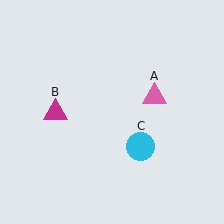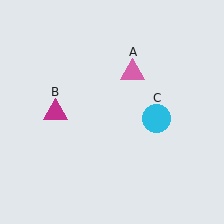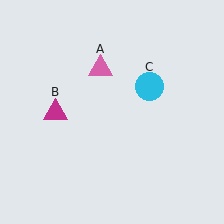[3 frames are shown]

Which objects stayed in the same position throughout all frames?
Magenta triangle (object B) remained stationary.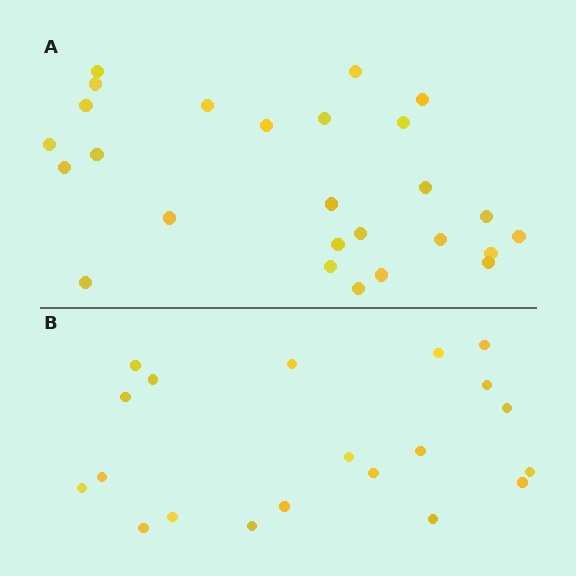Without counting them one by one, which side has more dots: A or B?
Region A (the top region) has more dots.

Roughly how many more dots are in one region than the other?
Region A has about 6 more dots than region B.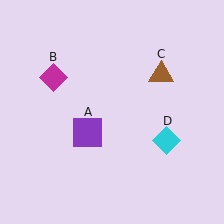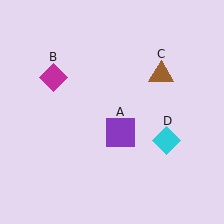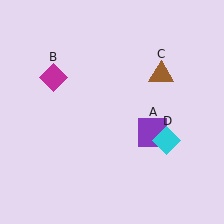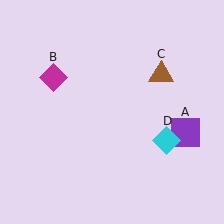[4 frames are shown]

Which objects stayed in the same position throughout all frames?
Magenta diamond (object B) and brown triangle (object C) and cyan diamond (object D) remained stationary.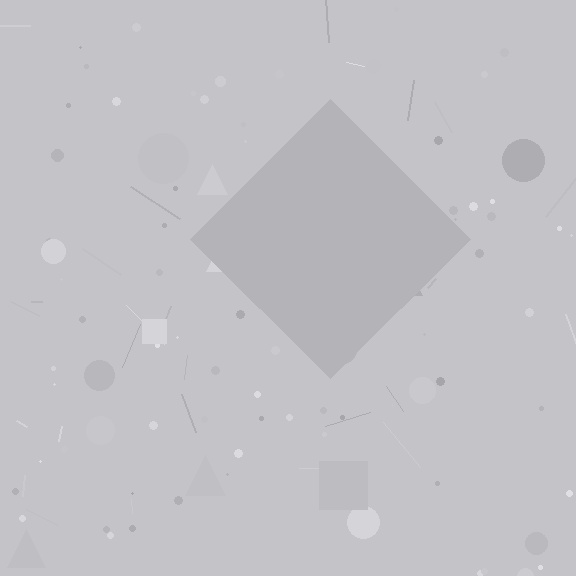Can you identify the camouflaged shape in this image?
The camouflaged shape is a diamond.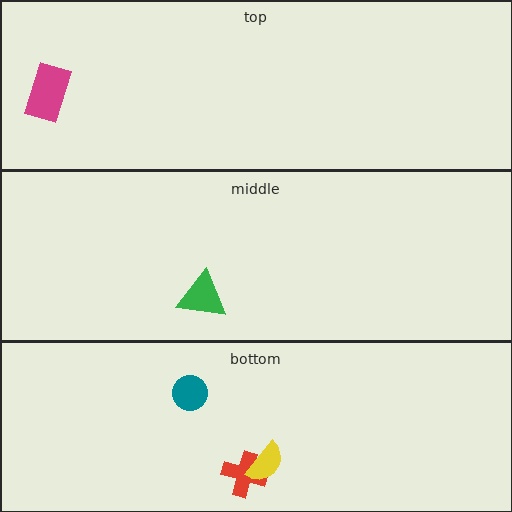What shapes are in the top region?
The magenta rectangle.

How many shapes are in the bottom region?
3.